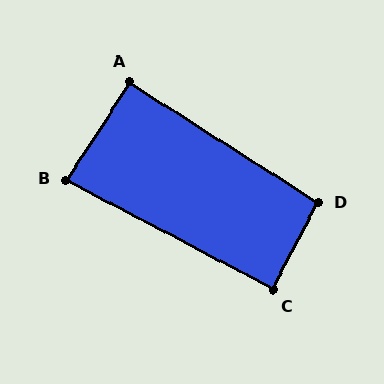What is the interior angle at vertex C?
Approximately 90 degrees (approximately right).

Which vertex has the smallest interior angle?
B, at approximately 85 degrees.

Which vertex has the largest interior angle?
D, at approximately 95 degrees.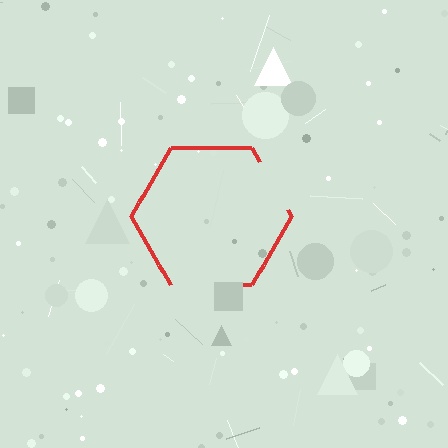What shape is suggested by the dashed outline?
The dashed outline suggests a hexagon.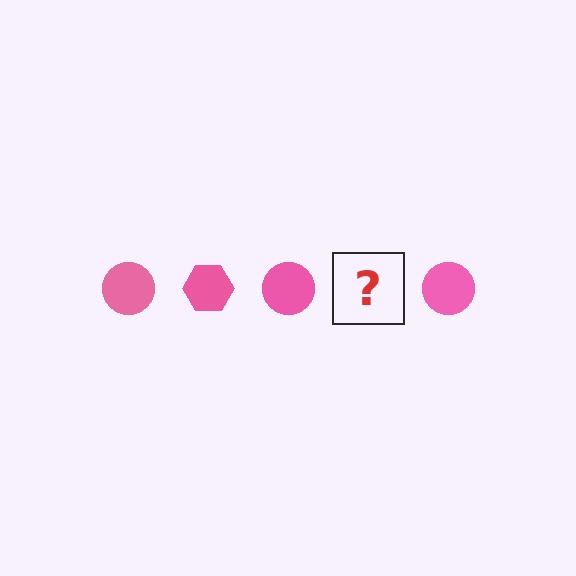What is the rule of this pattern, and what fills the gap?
The rule is that the pattern cycles through circle, hexagon shapes in pink. The gap should be filled with a pink hexagon.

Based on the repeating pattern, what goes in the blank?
The blank should be a pink hexagon.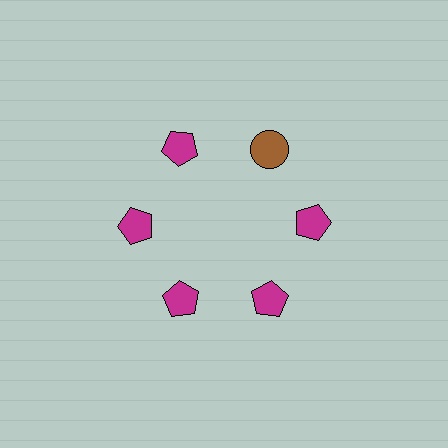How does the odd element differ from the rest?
It differs in both color (brown instead of magenta) and shape (circle instead of pentagon).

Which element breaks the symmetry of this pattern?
The brown circle at roughly the 1 o'clock position breaks the symmetry. All other shapes are magenta pentagons.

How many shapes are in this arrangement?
There are 6 shapes arranged in a ring pattern.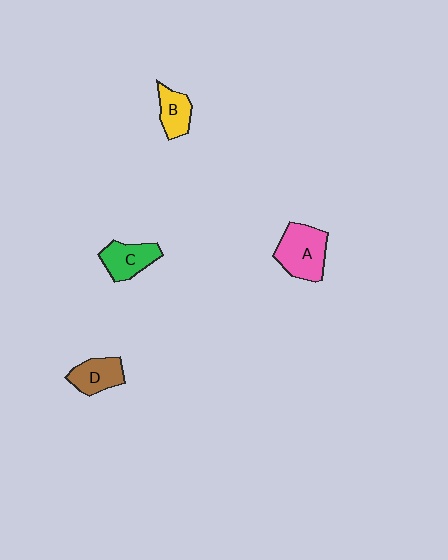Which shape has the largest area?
Shape A (pink).